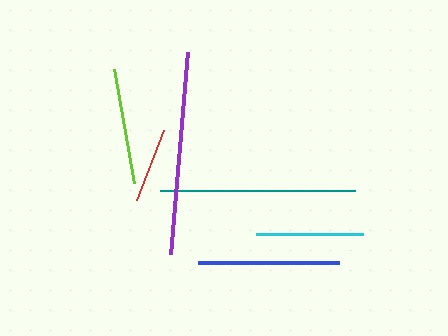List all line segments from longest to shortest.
From longest to shortest: purple, teal, blue, lime, cyan, red.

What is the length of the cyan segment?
The cyan segment is approximately 107 pixels long.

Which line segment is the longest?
The purple line is the longest at approximately 203 pixels.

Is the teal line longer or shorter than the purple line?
The purple line is longer than the teal line.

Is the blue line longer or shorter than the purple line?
The purple line is longer than the blue line.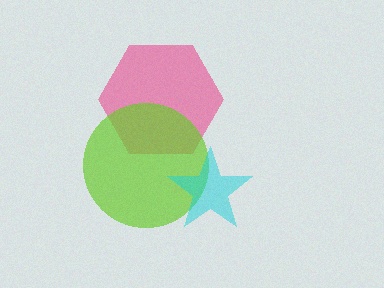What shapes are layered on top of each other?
The layered shapes are: a pink hexagon, a lime circle, a cyan star.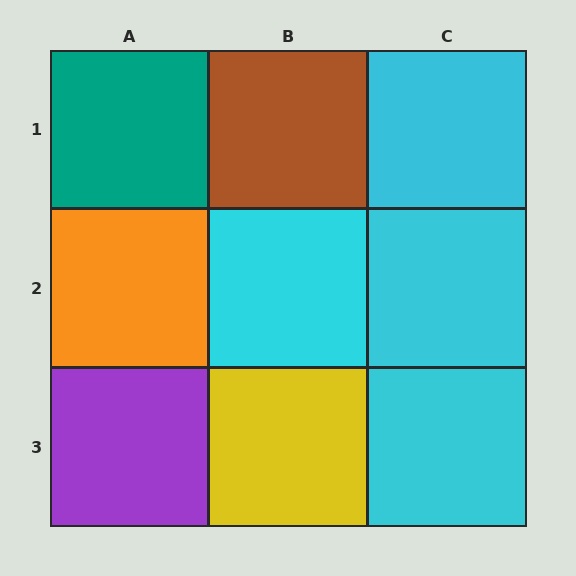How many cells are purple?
1 cell is purple.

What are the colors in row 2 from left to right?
Orange, cyan, cyan.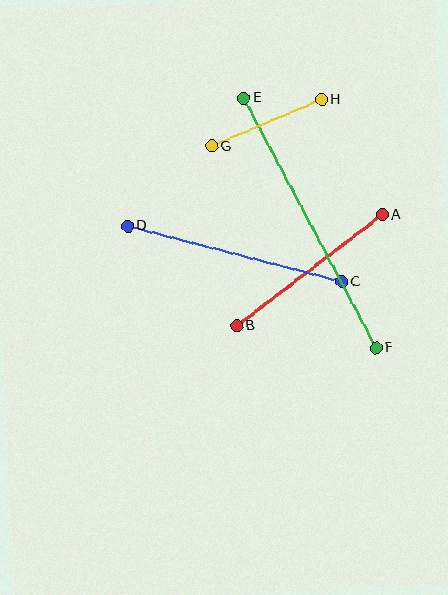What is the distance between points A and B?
The distance is approximately 183 pixels.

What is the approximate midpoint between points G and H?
The midpoint is at approximately (267, 123) pixels.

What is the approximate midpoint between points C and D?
The midpoint is at approximately (235, 254) pixels.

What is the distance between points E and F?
The distance is approximately 283 pixels.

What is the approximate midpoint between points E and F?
The midpoint is at approximately (310, 223) pixels.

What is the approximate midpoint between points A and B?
The midpoint is at approximately (310, 270) pixels.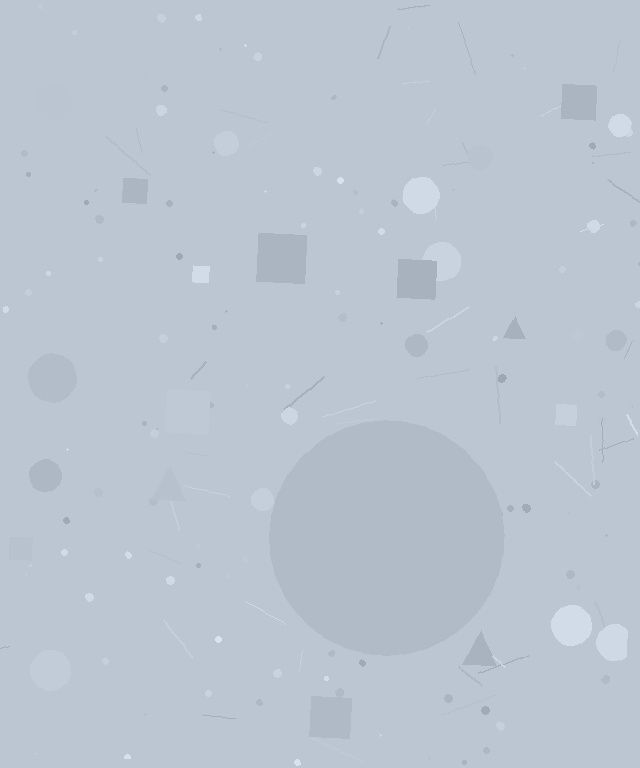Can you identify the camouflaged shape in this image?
The camouflaged shape is a circle.